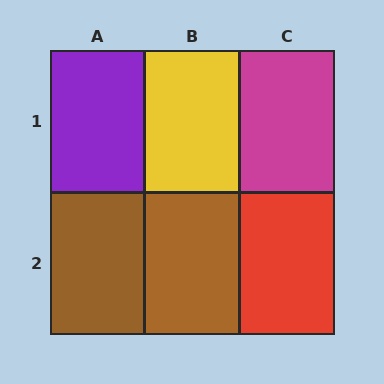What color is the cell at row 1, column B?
Yellow.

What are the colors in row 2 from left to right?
Brown, brown, red.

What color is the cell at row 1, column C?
Magenta.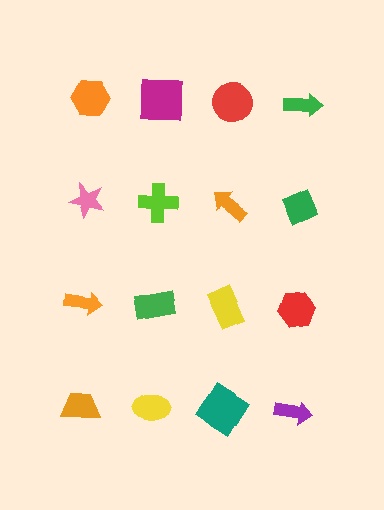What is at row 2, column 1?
A pink star.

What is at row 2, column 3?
An orange arrow.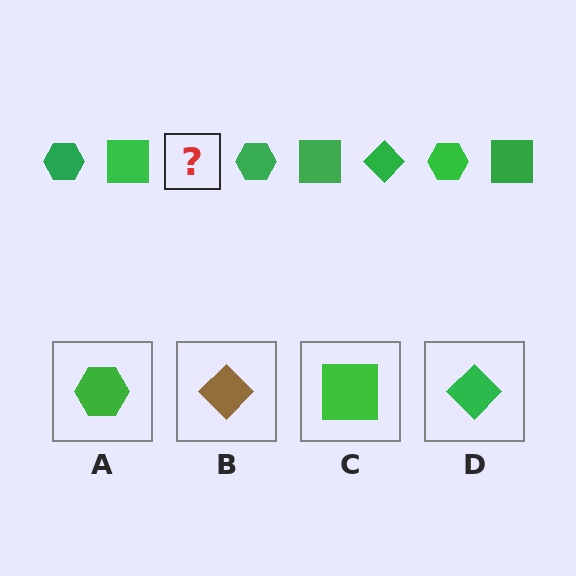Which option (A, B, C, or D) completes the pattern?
D.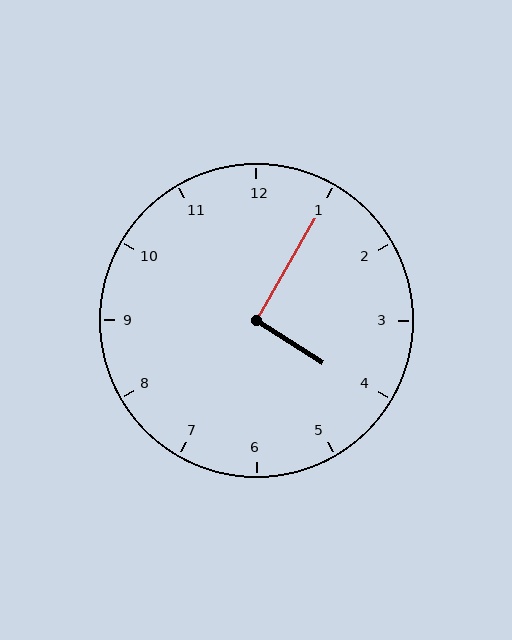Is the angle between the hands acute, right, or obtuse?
It is right.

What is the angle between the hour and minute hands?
Approximately 92 degrees.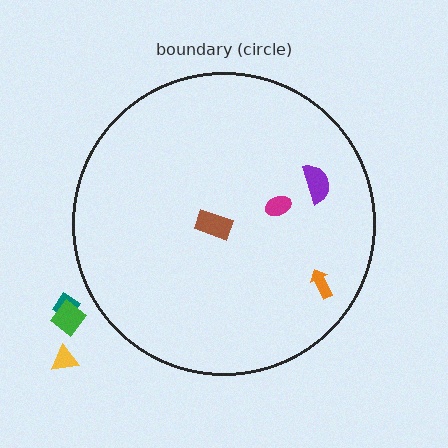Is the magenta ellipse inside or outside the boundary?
Inside.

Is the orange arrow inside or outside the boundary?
Inside.